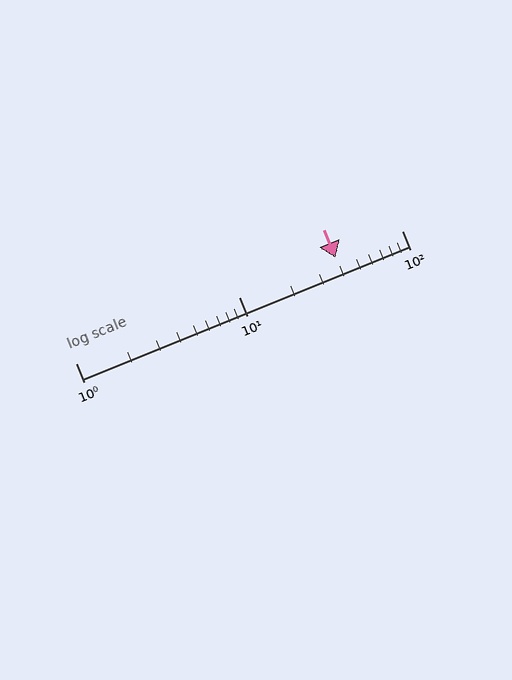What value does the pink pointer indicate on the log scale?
The pointer indicates approximately 39.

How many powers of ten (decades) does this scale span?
The scale spans 2 decades, from 1 to 100.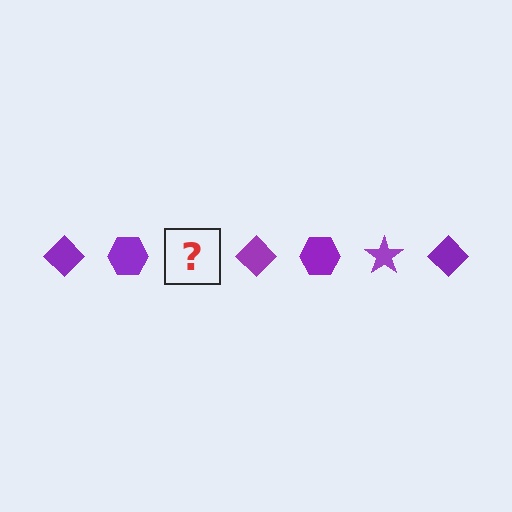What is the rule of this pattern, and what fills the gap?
The rule is that the pattern cycles through diamond, hexagon, star shapes in purple. The gap should be filled with a purple star.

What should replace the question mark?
The question mark should be replaced with a purple star.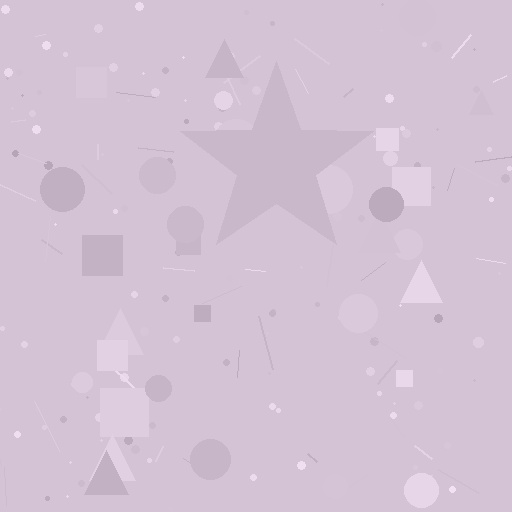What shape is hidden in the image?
A star is hidden in the image.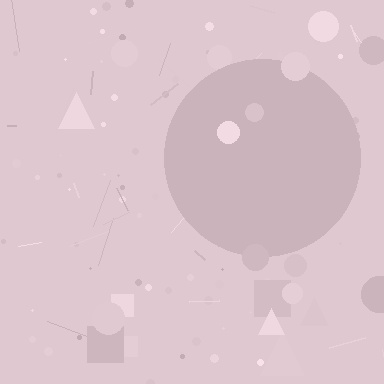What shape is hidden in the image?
A circle is hidden in the image.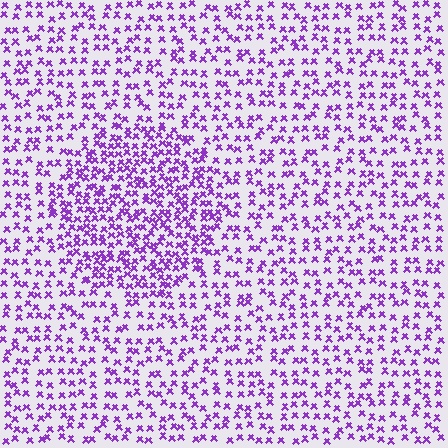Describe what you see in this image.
The image contains small purple elements arranged at two different densities. A circle-shaped region is visible where the elements are more densely packed than the surrounding area.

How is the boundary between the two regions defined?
The boundary is defined by a change in element density (approximately 1.8x ratio). All elements are the same color, size, and shape.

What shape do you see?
I see a circle.